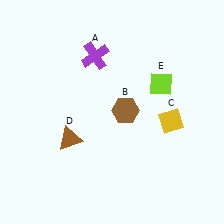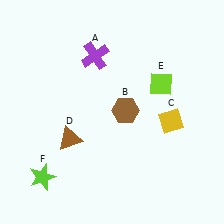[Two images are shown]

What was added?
A lime star (F) was added in Image 2.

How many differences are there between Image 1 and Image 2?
There is 1 difference between the two images.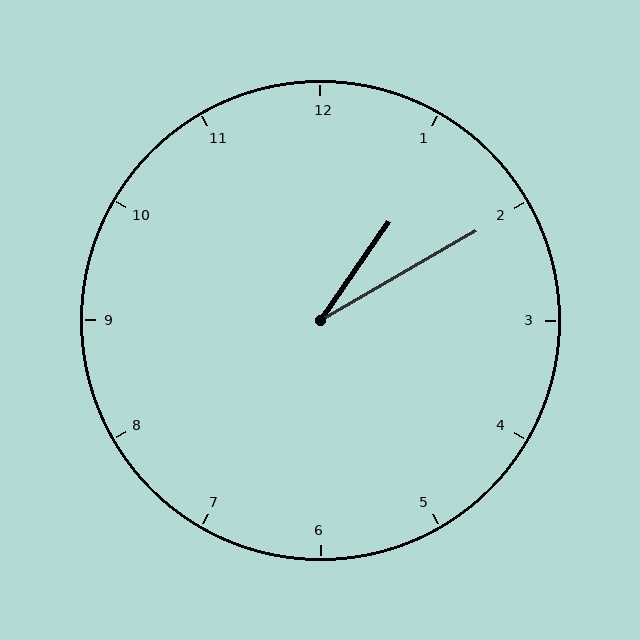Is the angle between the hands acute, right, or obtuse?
It is acute.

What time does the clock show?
1:10.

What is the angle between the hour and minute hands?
Approximately 25 degrees.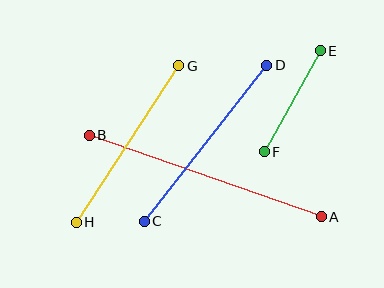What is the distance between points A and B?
The distance is approximately 246 pixels.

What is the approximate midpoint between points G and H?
The midpoint is at approximately (128, 144) pixels.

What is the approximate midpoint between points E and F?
The midpoint is at approximately (292, 101) pixels.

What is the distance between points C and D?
The distance is approximately 198 pixels.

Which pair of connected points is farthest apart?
Points A and B are farthest apart.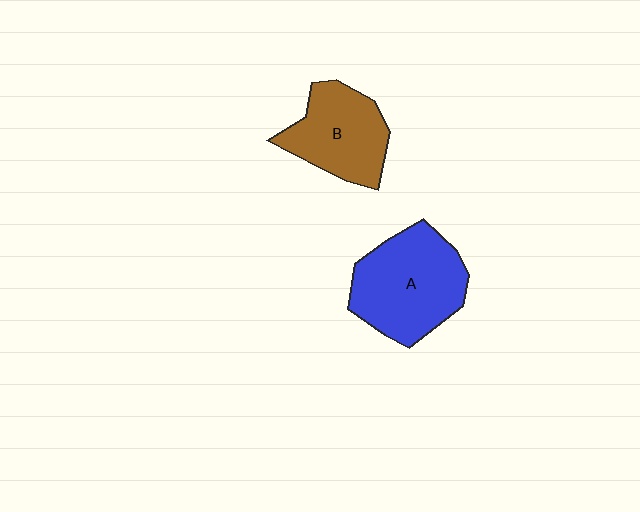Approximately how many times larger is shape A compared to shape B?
Approximately 1.3 times.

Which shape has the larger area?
Shape A (blue).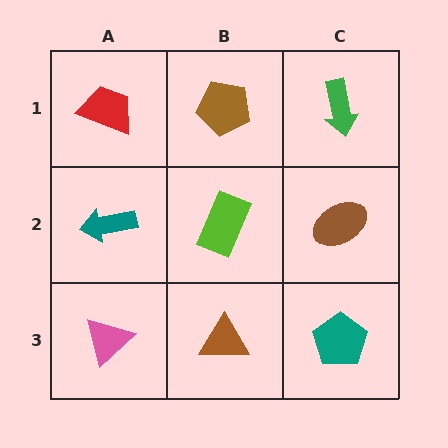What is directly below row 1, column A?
A teal arrow.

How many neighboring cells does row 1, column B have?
3.